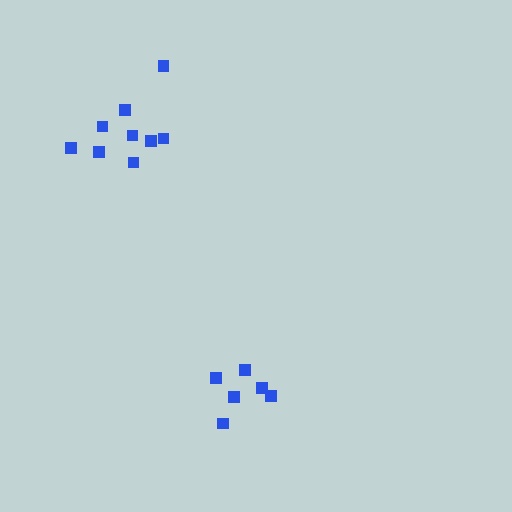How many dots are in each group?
Group 1: 9 dots, Group 2: 6 dots (15 total).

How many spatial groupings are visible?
There are 2 spatial groupings.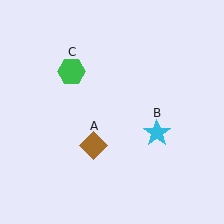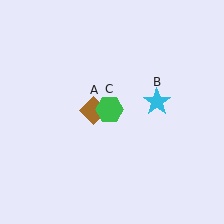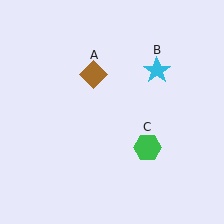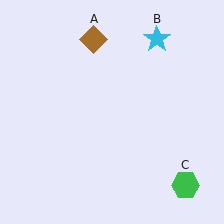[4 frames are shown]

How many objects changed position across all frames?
3 objects changed position: brown diamond (object A), cyan star (object B), green hexagon (object C).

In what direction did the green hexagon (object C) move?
The green hexagon (object C) moved down and to the right.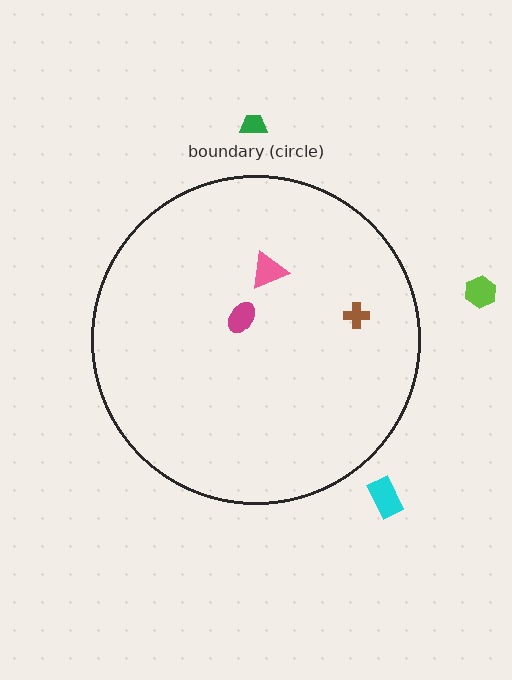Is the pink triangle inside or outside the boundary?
Inside.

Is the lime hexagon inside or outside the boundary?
Outside.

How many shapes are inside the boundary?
3 inside, 3 outside.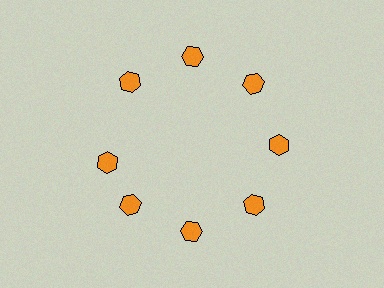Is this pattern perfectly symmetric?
No. The 8 orange hexagons are arranged in a ring, but one element near the 9 o'clock position is rotated out of alignment along the ring, breaking the 8-fold rotational symmetry.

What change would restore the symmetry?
The symmetry would be restored by rotating it back into even spacing with its neighbors so that all 8 hexagons sit at equal angles and equal distance from the center.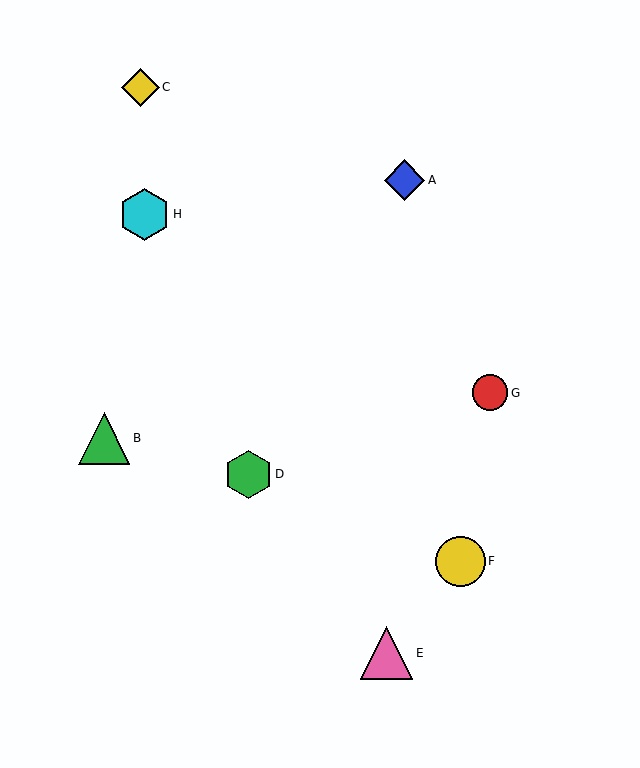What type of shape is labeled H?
Shape H is a cyan hexagon.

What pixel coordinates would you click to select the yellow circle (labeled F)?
Click at (461, 561) to select the yellow circle F.